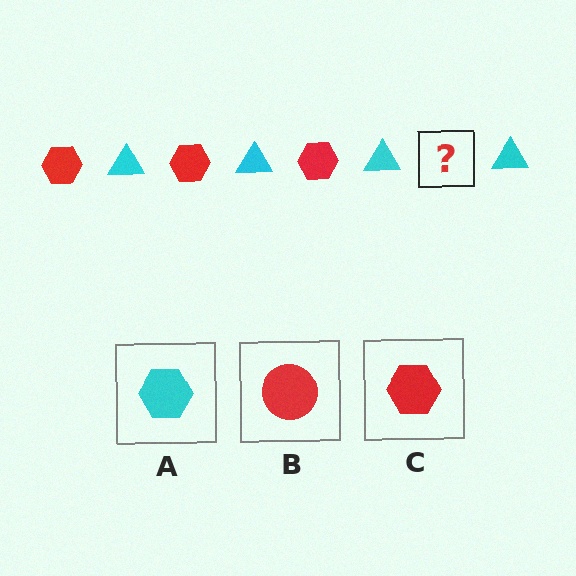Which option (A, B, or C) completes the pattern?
C.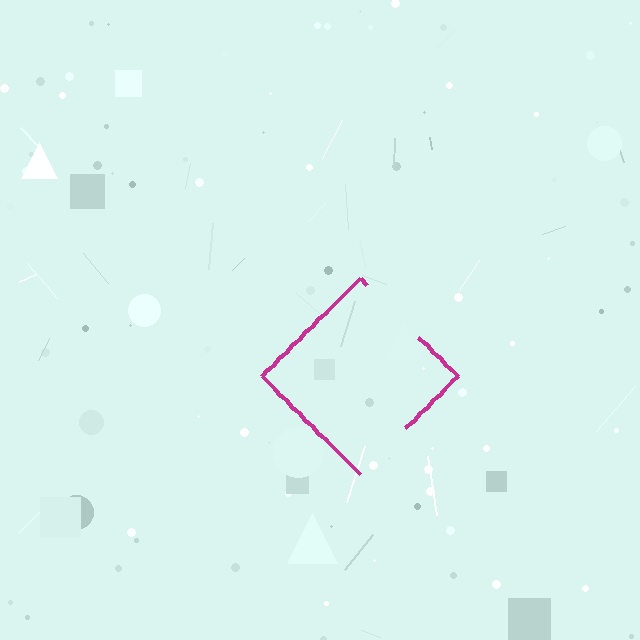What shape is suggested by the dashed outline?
The dashed outline suggests a diamond.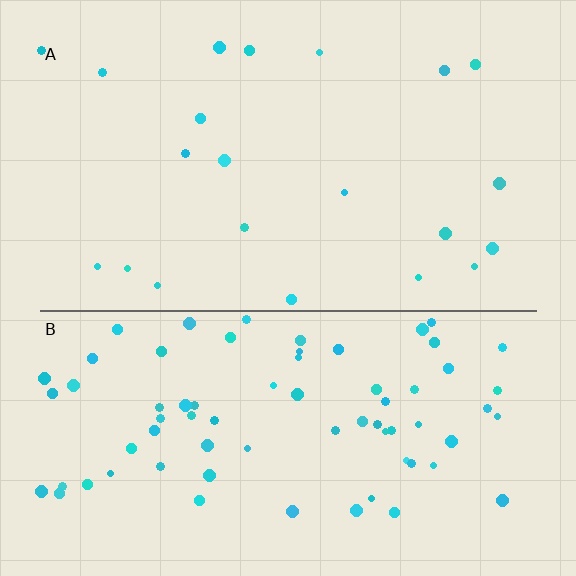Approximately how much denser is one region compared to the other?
Approximately 3.4× — region B over region A.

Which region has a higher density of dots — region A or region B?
B (the bottom).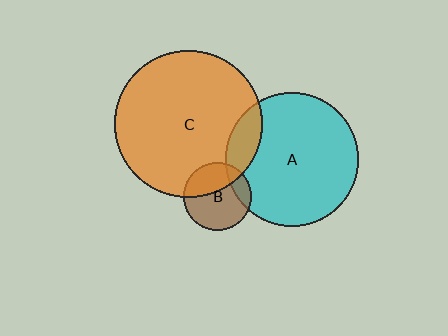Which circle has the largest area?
Circle C (orange).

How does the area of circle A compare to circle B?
Approximately 3.8 times.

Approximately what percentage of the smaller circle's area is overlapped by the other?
Approximately 15%.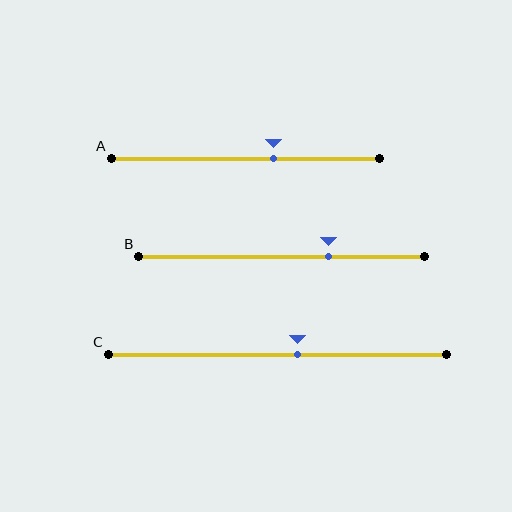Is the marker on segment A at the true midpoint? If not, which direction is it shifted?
No, the marker on segment A is shifted to the right by about 10% of the segment length.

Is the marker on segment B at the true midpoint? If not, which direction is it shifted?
No, the marker on segment B is shifted to the right by about 16% of the segment length.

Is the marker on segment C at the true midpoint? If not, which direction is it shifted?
No, the marker on segment C is shifted to the right by about 6% of the segment length.